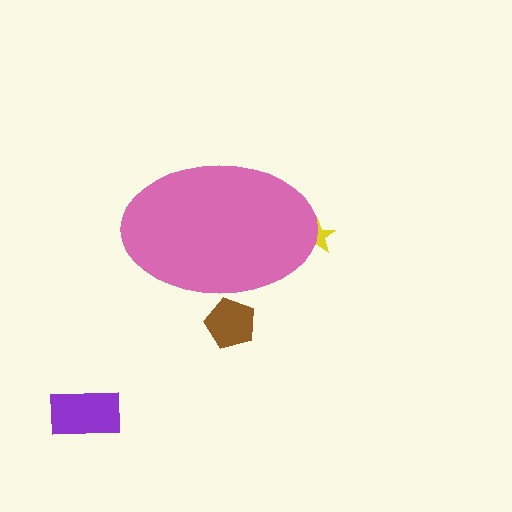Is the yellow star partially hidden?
Yes, the yellow star is partially hidden behind the pink ellipse.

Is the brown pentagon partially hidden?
Yes, the brown pentagon is partially hidden behind the pink ellipse.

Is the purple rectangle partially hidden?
No, the purple rectangle is fully visible.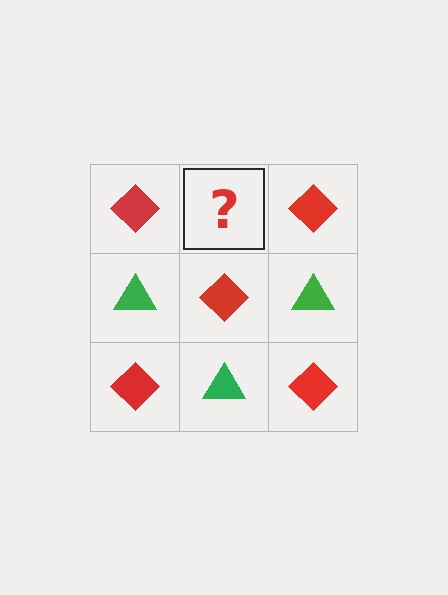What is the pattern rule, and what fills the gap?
The rule is that it alternates red diamond and green triangle in a checkerboard pattern. The gap should be filled with a green triangle.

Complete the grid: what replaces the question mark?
The question mark should be replaced with a green triangle.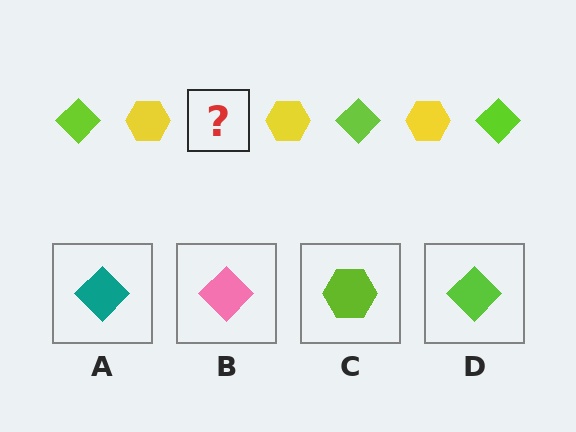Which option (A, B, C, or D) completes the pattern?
D.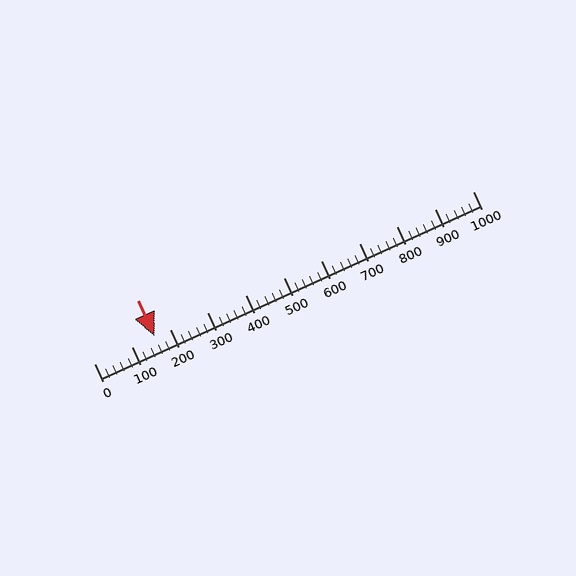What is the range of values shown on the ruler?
The ruler shows values from 0 to 1000.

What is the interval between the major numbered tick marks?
The major tick marks are spaced 100 units apart.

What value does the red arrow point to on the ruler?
The red arrow points to approximately 160.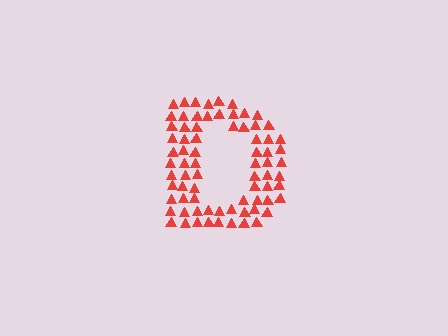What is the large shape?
The large shape is the letter D.